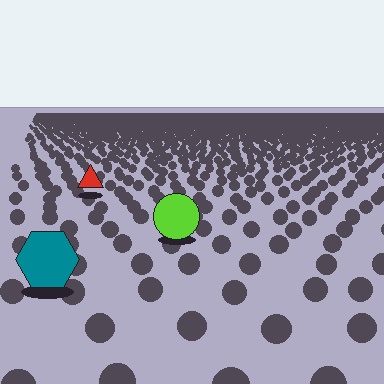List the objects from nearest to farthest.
From nearest to farthest: the teal hexagon, the lime circle, the red triangle.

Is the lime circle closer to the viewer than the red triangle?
Yes. The lime circle is closer — you can tell from the texture gradient: the ground texture is coarser near it.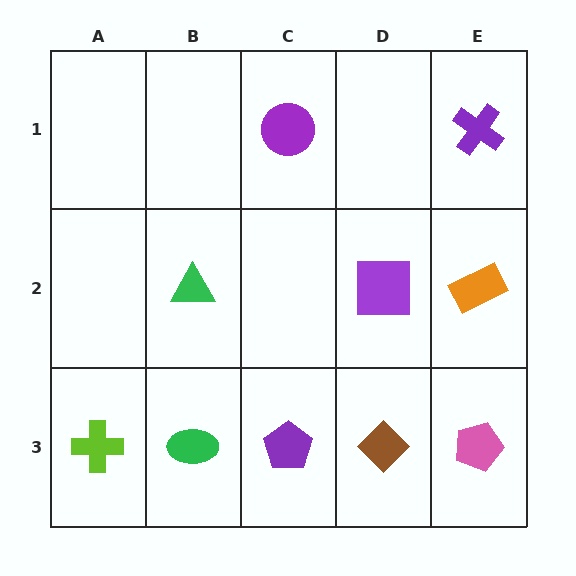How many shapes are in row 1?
2 shapes.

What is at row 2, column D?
A purple square.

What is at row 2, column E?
An orange rectangle.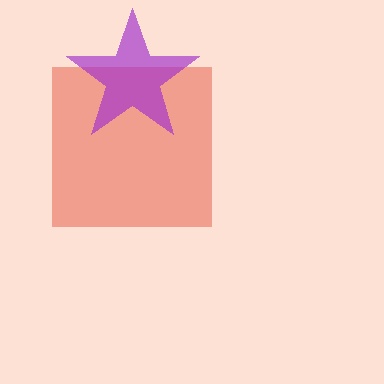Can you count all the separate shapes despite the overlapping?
Yes, there are 2 separate shapes.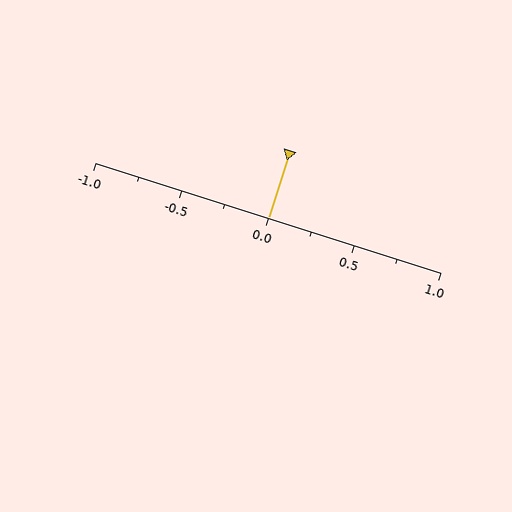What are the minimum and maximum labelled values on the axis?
The axis runs from -1.0 to 1.0.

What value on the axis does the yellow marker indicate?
The marker indicates approximately 0.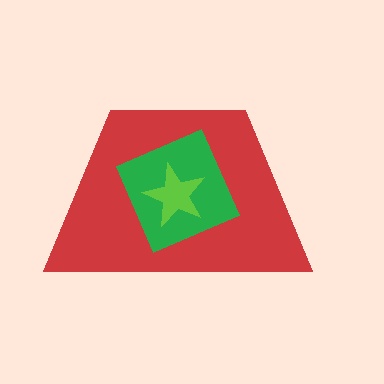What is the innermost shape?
The lime star.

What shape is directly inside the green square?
The lime star.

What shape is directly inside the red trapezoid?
The green square.